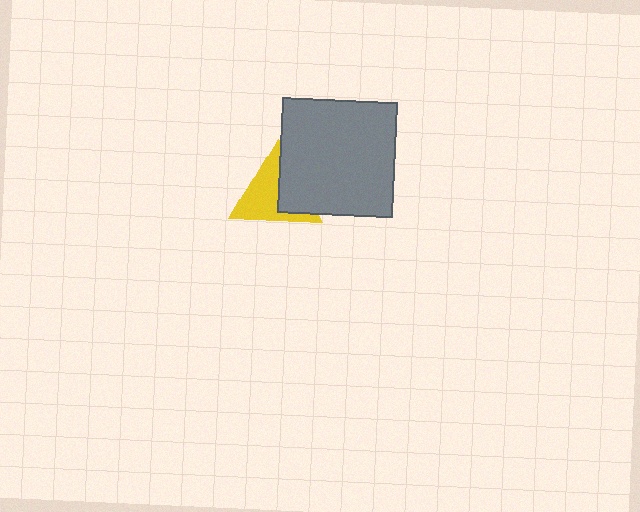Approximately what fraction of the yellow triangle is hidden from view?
Roughly 37% of the yellow triangle is hidden behind the gray square.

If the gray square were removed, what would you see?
You would see the complete yellow triangle.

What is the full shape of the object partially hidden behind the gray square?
The partially hidden object is a yellow triangle.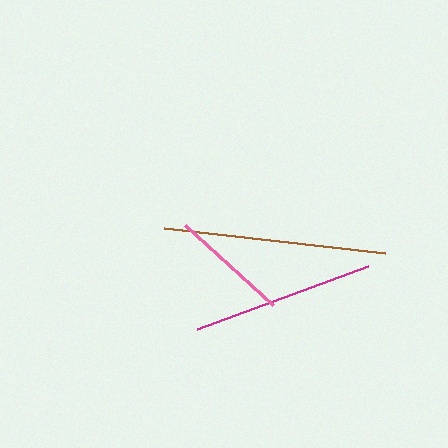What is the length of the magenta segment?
The magenta segment is approximately 182 pixels long.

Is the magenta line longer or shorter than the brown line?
The brown line is longer than the magenta line.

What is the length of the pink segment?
The pink segment is approximately 119 pixels long.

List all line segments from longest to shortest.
From longest to shortest: brown, magenta, pink.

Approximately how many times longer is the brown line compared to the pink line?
The brown line is approximately 1.9 times the length of the pink line.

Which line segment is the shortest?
The pink line is the shortest at approximately 119 pixels.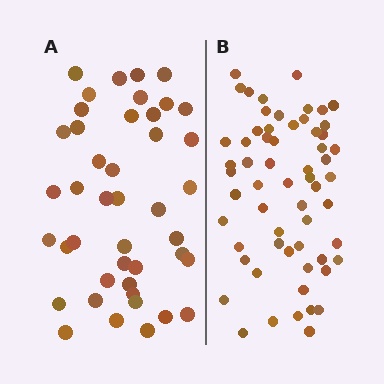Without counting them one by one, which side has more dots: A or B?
Region B (the right region) has more dots.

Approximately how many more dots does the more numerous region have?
Region B has approximately 15 more dots than region A.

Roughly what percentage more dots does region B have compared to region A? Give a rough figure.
About 40% more.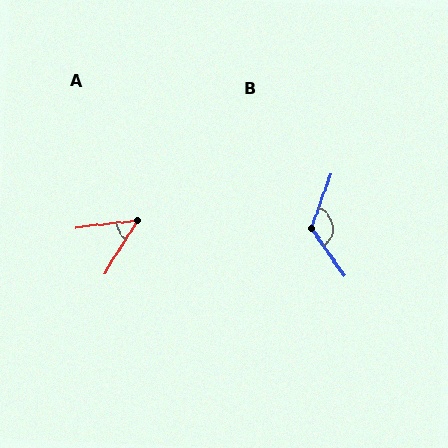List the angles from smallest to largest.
A (53°), B (125°).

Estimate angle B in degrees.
Approximately 125 degrees.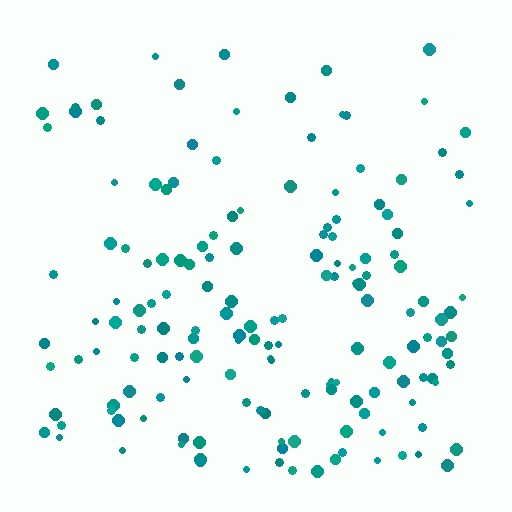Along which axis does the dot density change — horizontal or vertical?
Vertical.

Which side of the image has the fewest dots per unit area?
The top.